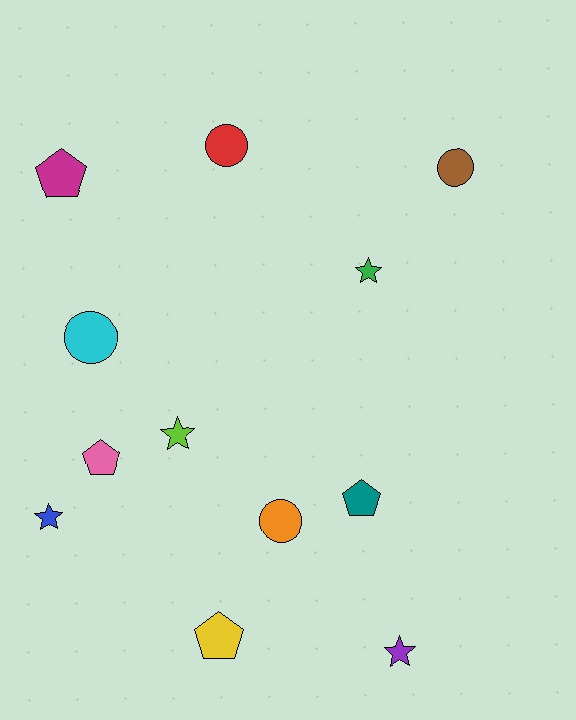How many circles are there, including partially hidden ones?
There are 4 circles.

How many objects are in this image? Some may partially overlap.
There are 12 objects.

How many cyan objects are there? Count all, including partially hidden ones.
There is 1 cyan object.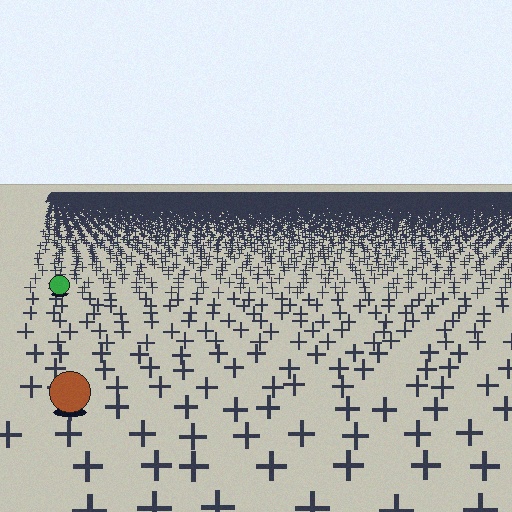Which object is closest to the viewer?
The brown circle is closest. The texture marks near it are larger and more spread out.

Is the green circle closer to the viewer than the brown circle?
No. The brown circle is closer — you can tell from the texture gradient: the ground texture is coarser near it.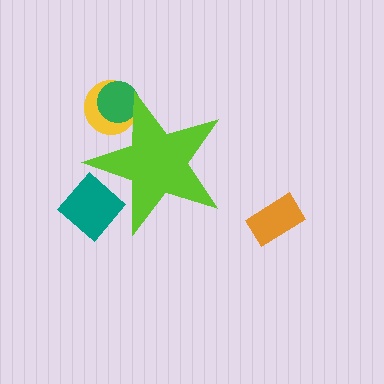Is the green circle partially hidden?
Yes, the green circle is partially hidden behind the lime star.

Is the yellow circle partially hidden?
Yes, the yellow circle is partially hidden behind the lime star.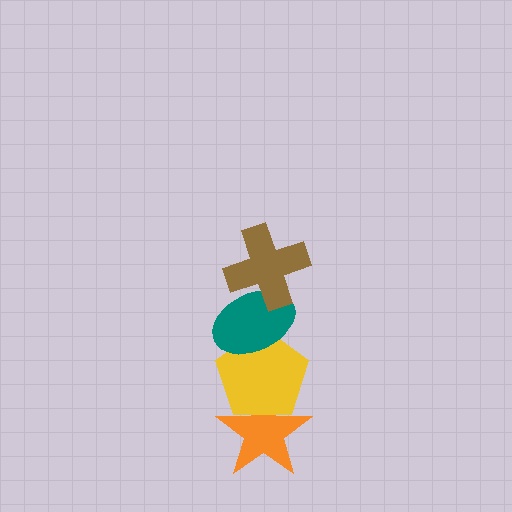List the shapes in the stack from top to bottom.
From top to bottom: the brown cross, the teal ellipse, the yellow pentagon, the orange star.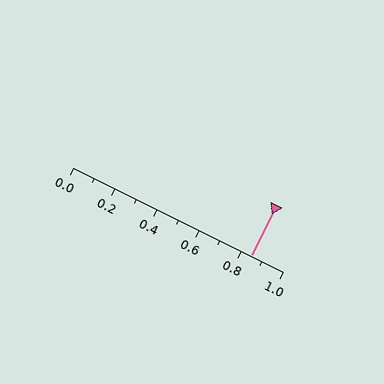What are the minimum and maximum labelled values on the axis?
The axis runs from 0.0 to 1.0.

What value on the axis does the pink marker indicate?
The marker indicates approximately 0.85.